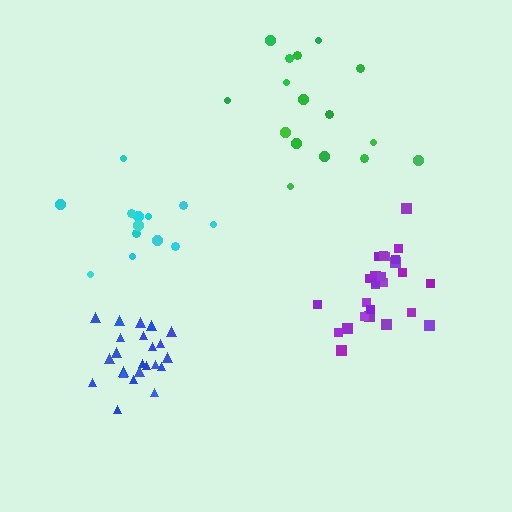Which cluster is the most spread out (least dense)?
Green.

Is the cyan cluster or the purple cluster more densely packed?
Purple.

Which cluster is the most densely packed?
Blue.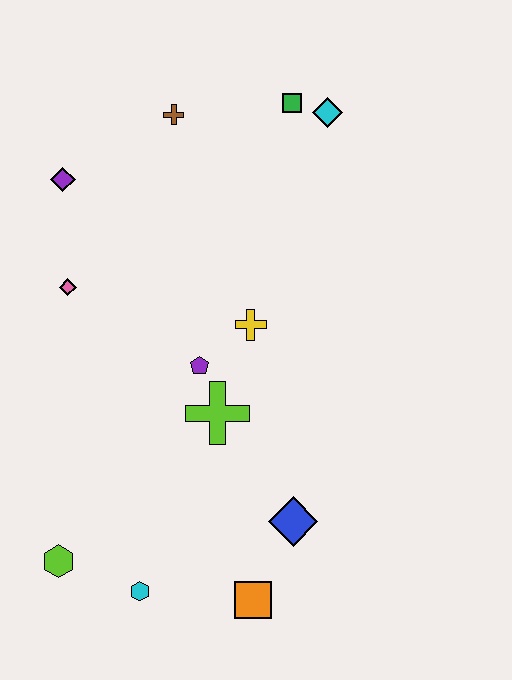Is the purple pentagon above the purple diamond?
No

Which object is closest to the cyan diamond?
The green square is closest to the cyan diamond.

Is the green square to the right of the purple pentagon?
Yes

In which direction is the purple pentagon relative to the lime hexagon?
The purple pentagon is above the lime hexagon.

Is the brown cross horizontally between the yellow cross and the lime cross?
No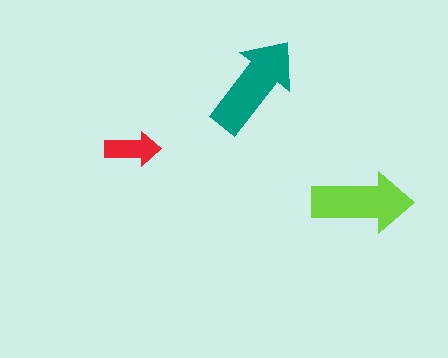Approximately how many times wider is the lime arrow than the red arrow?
About 2 times wider.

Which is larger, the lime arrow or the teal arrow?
The teal one.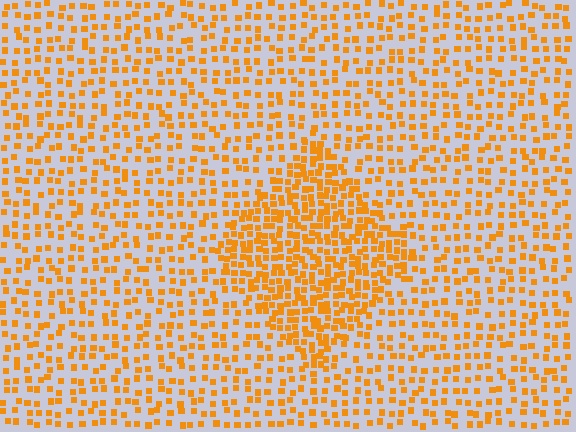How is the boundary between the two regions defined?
The boundary is defined by a change in element density (approximately 2.0x ratio). All elements are the same color, size, and shape.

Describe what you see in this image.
The image contains small orange elements arranged at two different densities. A diamond-shaped region is visible where the elements are more densely packed than the surrounding area.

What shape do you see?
I see a diamond.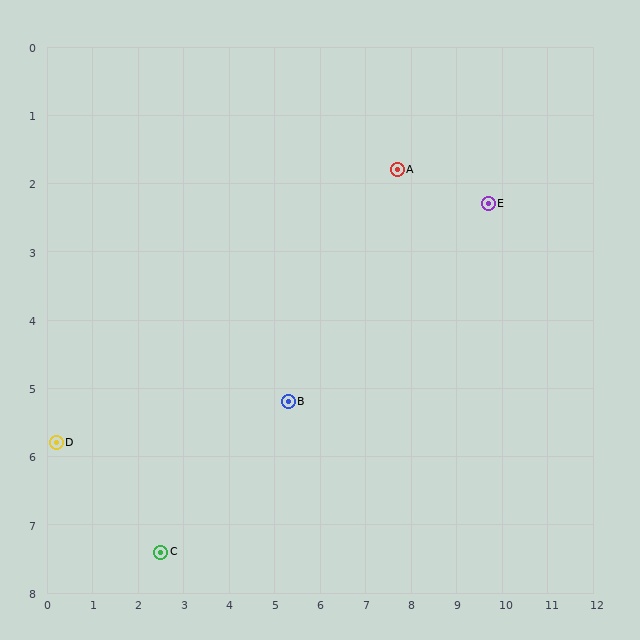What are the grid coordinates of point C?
Point C is at approximately (2.5, 7.4).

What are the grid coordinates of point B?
Point B is at approximately (5.3, 5.2).